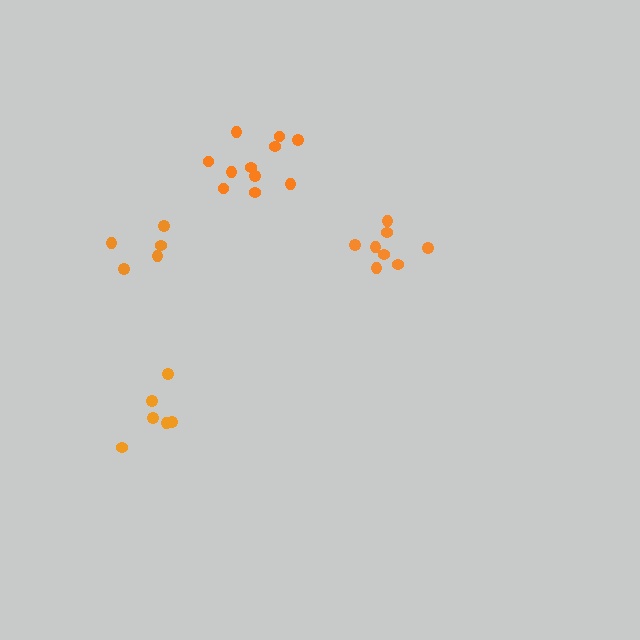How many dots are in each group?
Group 1: 8 dots, Group 2: 5 dots, Group 3: 11 dots, Group 4: 6 dots (30 total).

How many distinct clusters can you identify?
There are 4 distinct clusters.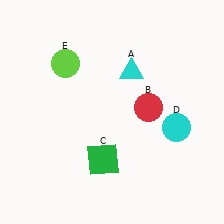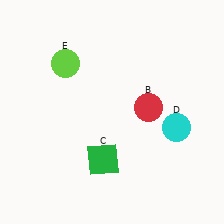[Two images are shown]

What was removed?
The cyan triangle (A) was removed in Image 2.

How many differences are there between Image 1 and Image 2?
There is 1 difference between the two images.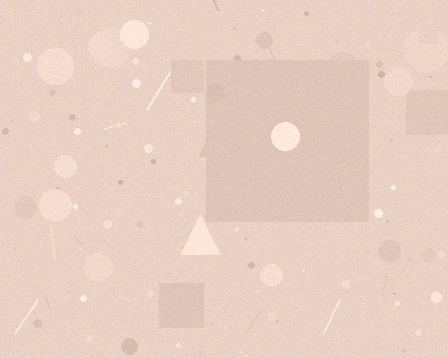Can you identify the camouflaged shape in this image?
The camouflaged shape is a square.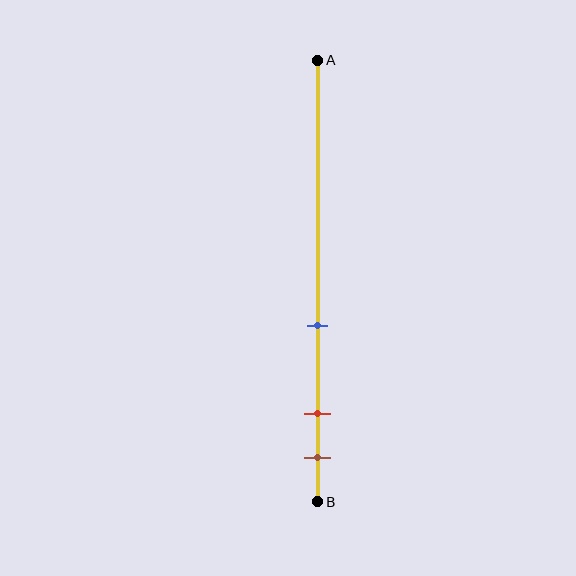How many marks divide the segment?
There are 3 marks dividing the segment.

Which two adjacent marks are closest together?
The red and brown marks are the closest adjacent pair.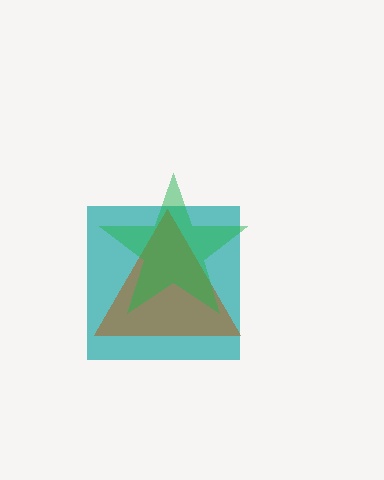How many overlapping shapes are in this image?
There are 3 overlapping shapes in the image.